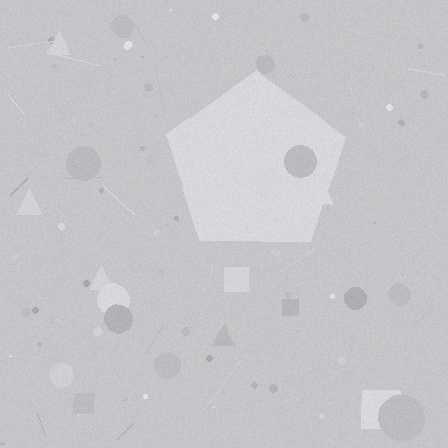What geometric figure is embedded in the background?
A pentagon is embedded in the background.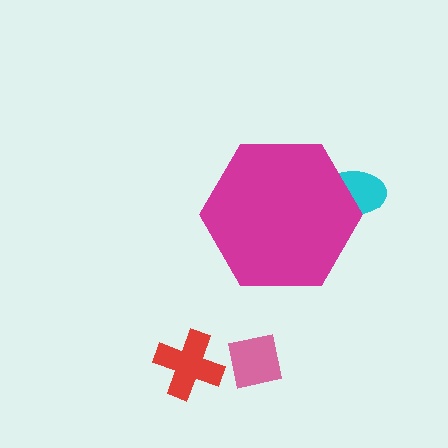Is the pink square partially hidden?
No, the pink square is fully visible.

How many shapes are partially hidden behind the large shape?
1 shape is partially hidden.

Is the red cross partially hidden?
No, the red cross is fully visible.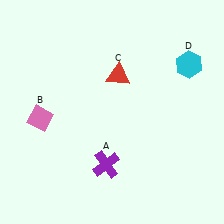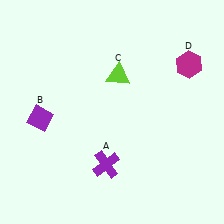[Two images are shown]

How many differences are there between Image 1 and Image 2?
There are 3 differences between the two images.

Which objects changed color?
B changed from pink to purple. C changed from red to lime. D changed from cyan to magenta.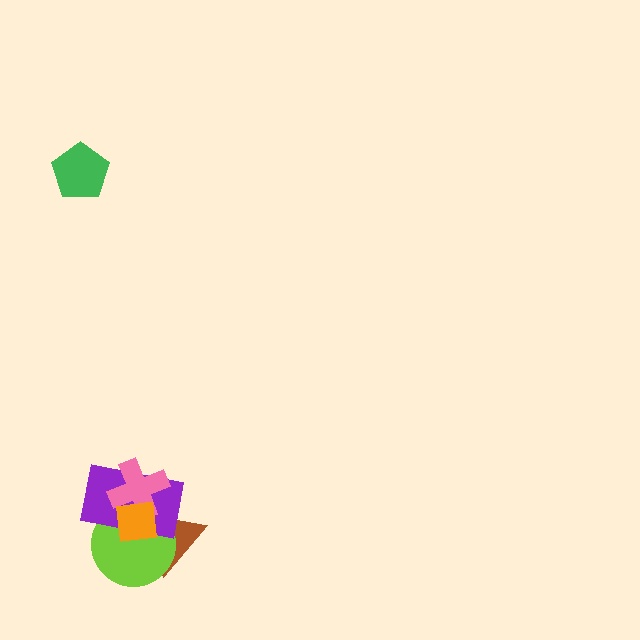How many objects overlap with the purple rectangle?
4 objects overlap with the purple rectangle.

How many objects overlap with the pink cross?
4 objects overlap with the pink cross.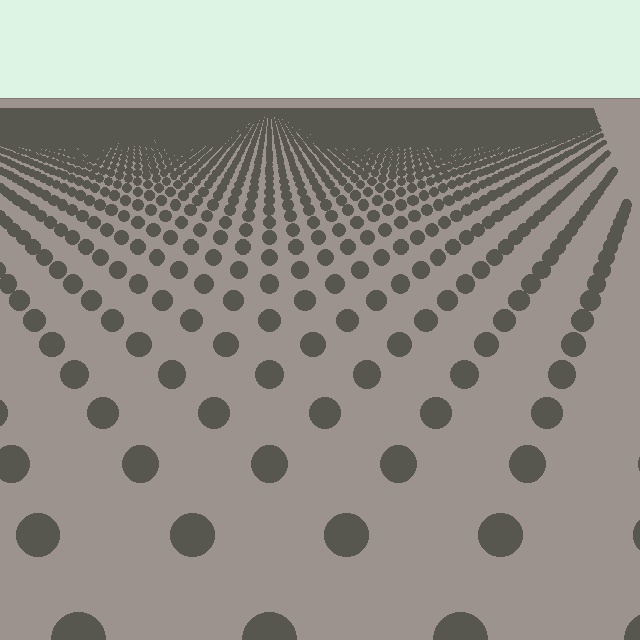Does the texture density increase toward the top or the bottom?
Density increases toward the top.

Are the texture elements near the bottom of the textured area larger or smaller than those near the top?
Larger. Near the bottom, elements are closer to the viewer and appear at a bigger on-screen size.